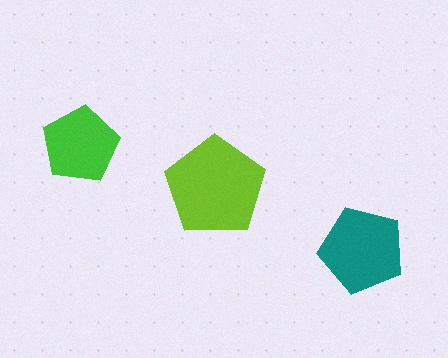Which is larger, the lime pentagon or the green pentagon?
The lime one.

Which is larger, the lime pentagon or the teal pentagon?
The lime one.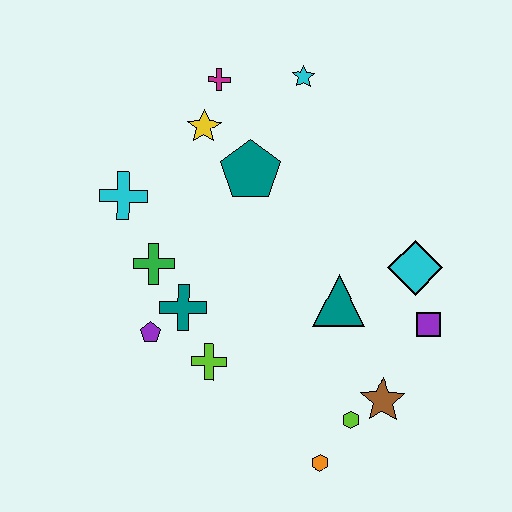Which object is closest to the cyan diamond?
The purple square is closest to the cyan diamond.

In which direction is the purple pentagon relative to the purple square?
The purple pentagon is to the left of the purple square.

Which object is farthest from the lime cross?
The cyan star is farthest from the lime cross.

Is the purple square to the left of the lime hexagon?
No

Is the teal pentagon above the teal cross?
Yes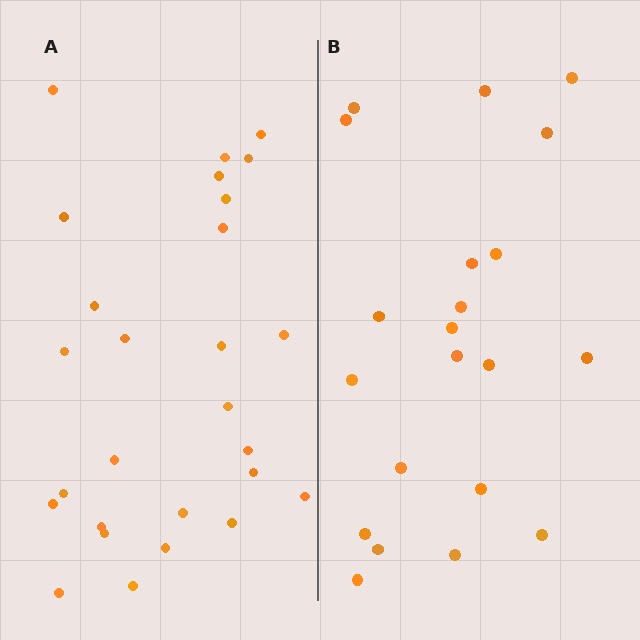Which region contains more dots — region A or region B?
Region A (the left region) has more dots.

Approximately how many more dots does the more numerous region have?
Region A has about 6 more dots than region B.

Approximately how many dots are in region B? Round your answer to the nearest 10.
About 20 dots. (The exact count is 21, which rounds to 20.)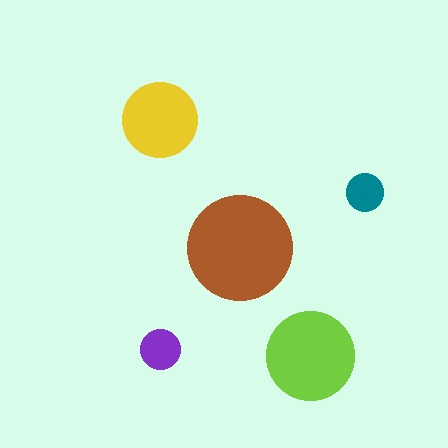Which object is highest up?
The yellow circle is topmost.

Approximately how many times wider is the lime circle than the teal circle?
About 2.5 times wider.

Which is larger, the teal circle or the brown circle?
The brown one.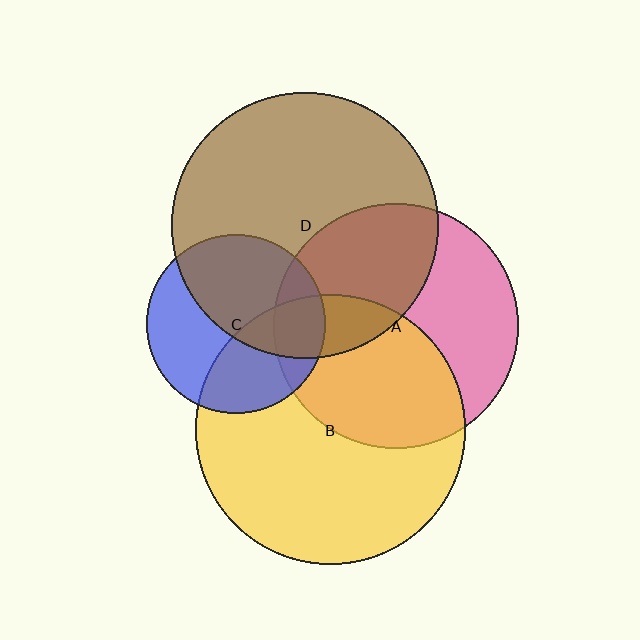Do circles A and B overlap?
Yes.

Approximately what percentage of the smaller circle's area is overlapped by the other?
Approximately 45%.